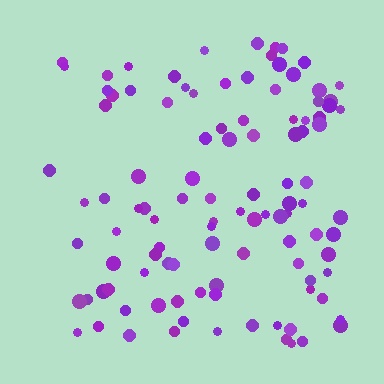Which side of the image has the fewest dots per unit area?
The left.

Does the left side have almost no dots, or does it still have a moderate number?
Still a moderate number, just noticeably fewer than the right.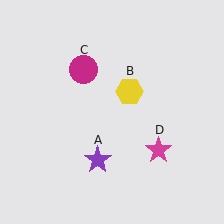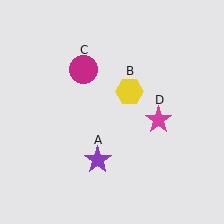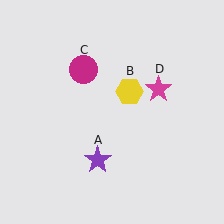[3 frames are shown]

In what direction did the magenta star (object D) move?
The magenta star (object D) moved up.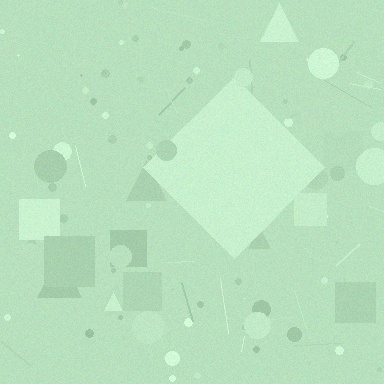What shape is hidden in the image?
A diamond is hidden in the image.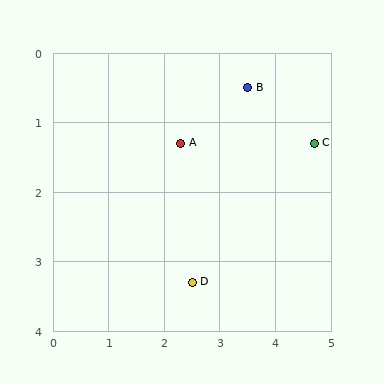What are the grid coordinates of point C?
Point C is at approximately (4.7, 1.3).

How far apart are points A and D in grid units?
Points A and D are about 2.0 grid units apart.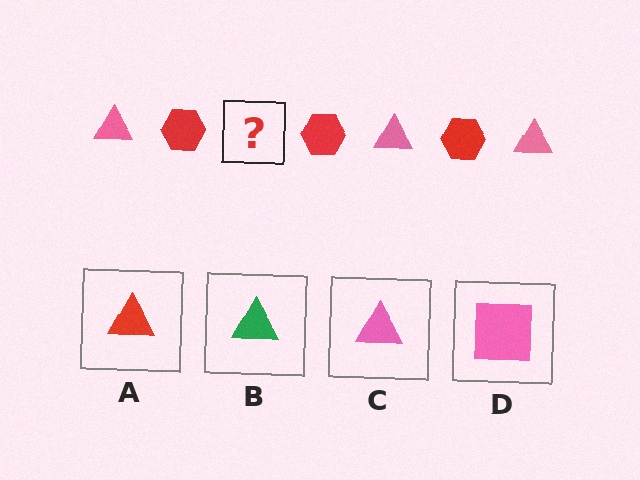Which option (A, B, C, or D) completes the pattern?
C.